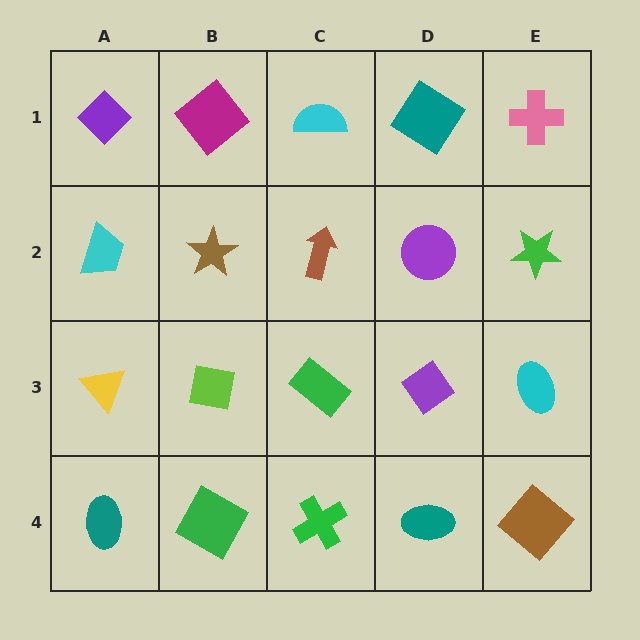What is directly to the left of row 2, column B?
A cyan trapezoid.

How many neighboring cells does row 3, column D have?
4.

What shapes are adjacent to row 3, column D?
A purple circle (row 2, column D), a teal ellipse (row 4, column D), a green rectangle (row 3, column C), a cyan ellipse (row 3, column E).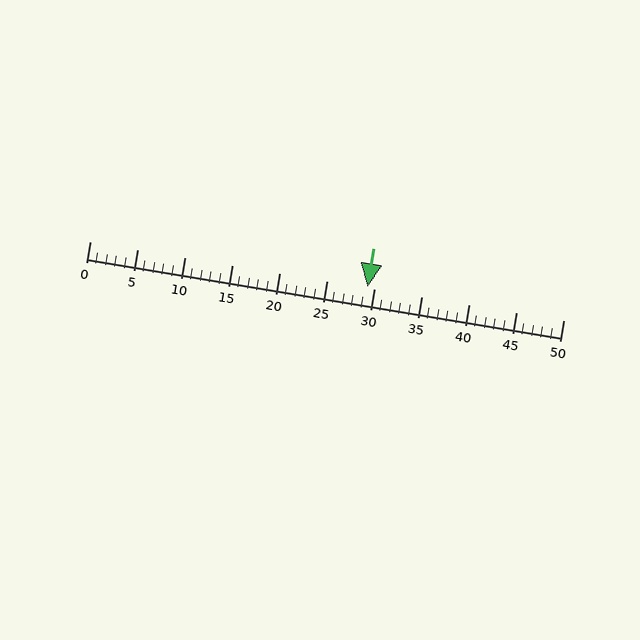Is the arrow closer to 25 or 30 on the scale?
The arrow is closer to 30.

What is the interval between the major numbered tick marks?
The major tick marks are spaced 5 units apart.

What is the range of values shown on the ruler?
The ruler shows values from 0 to 50.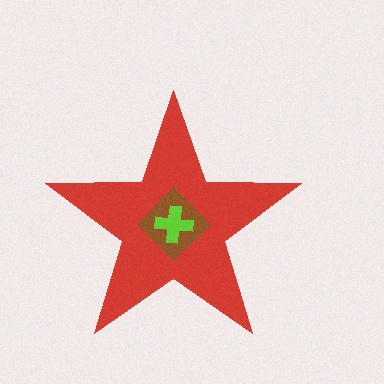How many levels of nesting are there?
3.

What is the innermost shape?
The lime cross.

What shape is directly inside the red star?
The brown diamond.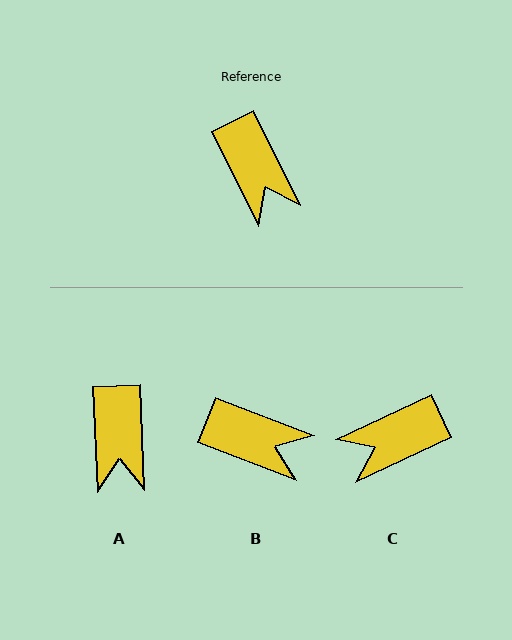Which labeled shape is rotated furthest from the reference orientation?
C, about 91 degrees away.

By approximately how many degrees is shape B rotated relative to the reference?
Approximately 43 degrees counter-clockwise.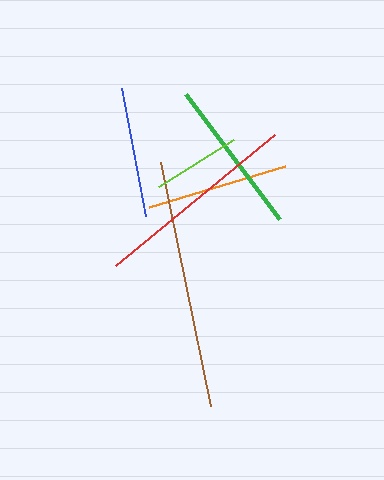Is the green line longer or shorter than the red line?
The red line is longer than the green line.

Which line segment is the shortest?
The lime line is the shortest at approximately 88 pixels.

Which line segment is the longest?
The brown line is the longest at approximately 249 pixels.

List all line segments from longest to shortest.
From longest to shortest: brown, red, green, orange, blue, lime.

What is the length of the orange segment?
The orange segment is approximately 142 pixels long.